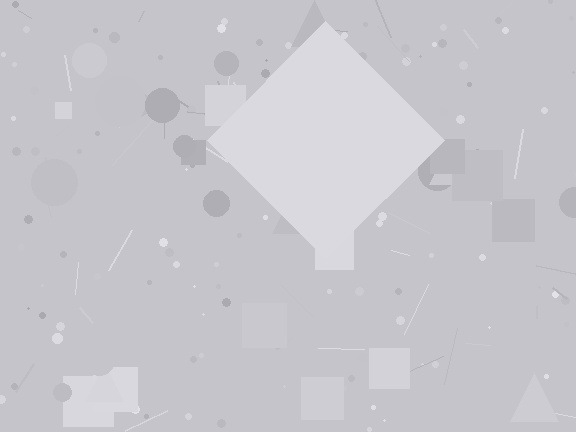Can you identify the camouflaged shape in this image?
The camouflaged shape is a diamond.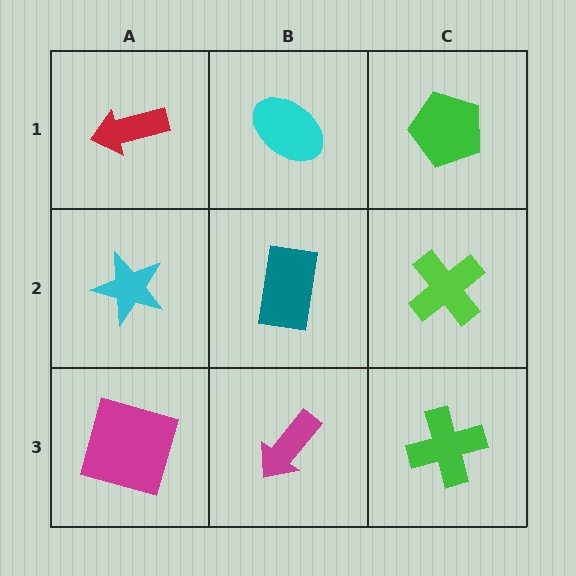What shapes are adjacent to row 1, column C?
A lime cross (row 2, column C), a cyan ellipse (row 1, column B).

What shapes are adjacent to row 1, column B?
A teal rectangle (row 2, column B), a red arrow (row 1, column A), a green pentagon (row 1, column C).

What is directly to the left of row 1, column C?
A cyan ellipse.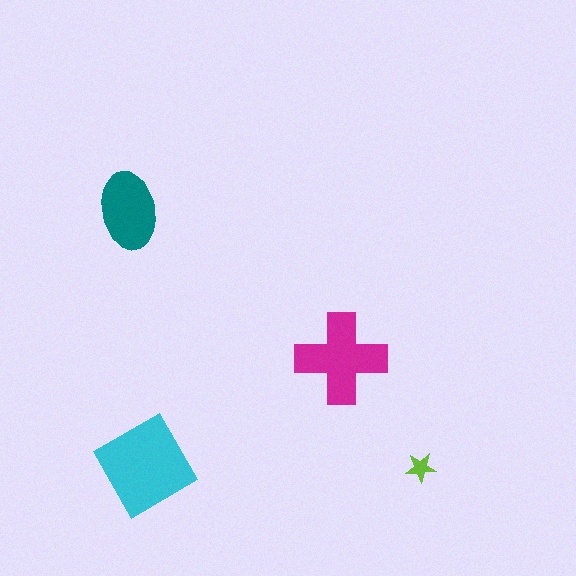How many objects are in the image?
There are 4 objects in the image.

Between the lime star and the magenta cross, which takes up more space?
The magenta cross.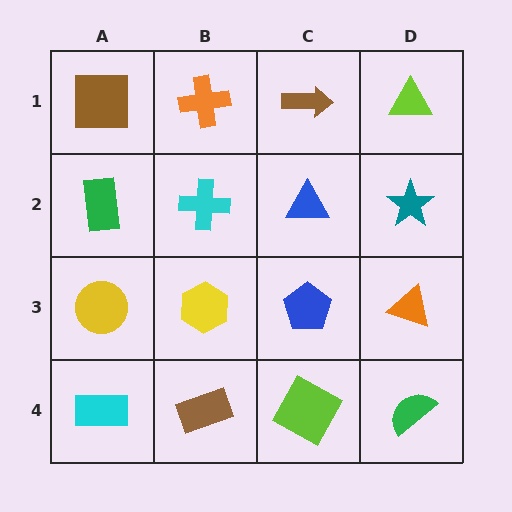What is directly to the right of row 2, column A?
A cyan cross.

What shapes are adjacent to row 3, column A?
A green rectangle (row 2, column A), a cyan rectangle (row 4, column A), a yellow hexagon (row 3, column B).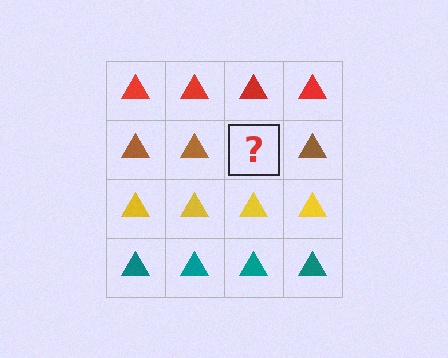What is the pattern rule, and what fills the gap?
The rule is that each row has a consistent color. The gap should be filled with a brown triangle.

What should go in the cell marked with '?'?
The missing cell should contain a brown triangle.